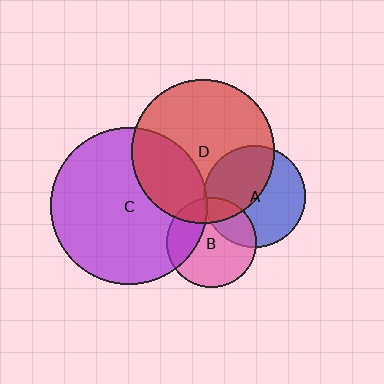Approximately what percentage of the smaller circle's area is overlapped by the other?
Approximately 30%.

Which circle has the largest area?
Circle C (purple).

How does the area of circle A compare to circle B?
Approximately 1.3 times.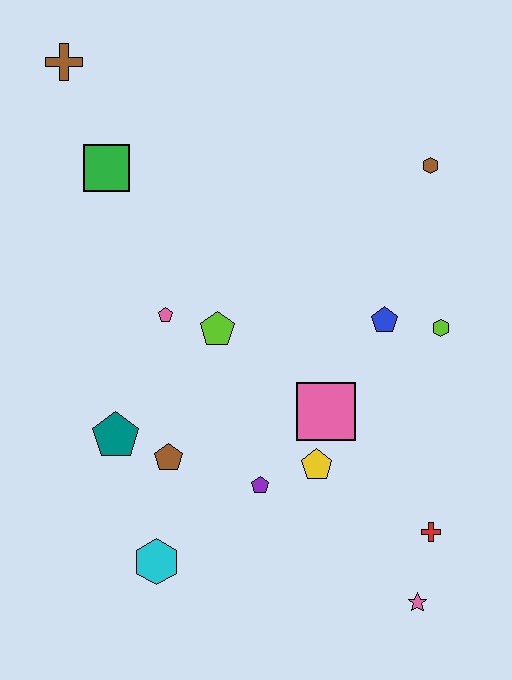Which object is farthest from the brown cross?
The pink star is farthest from the brown cross.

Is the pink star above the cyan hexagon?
No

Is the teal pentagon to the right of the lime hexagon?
No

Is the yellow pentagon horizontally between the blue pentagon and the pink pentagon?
Yes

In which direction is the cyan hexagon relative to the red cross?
The cyan hexagon is to the left of the red cross.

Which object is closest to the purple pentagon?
The yellow pentagon is closest to the purple pentagon.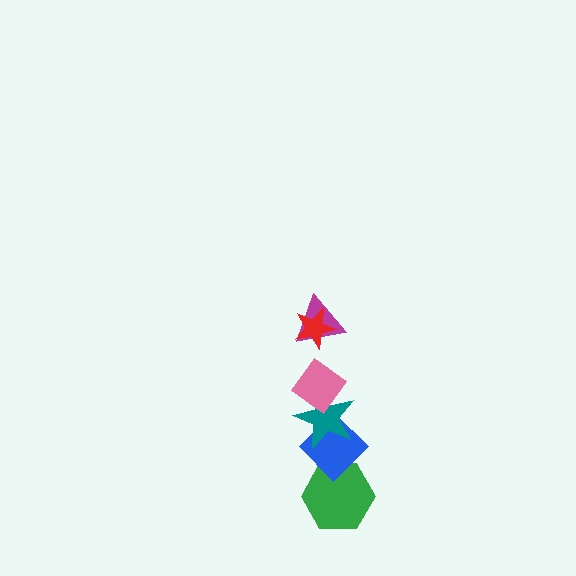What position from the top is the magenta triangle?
The magenta triangle is 2nd from the top.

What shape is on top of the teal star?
The pink diamond is on top of the teal star.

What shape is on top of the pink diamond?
The magenta triangle is on top of the pink diamond.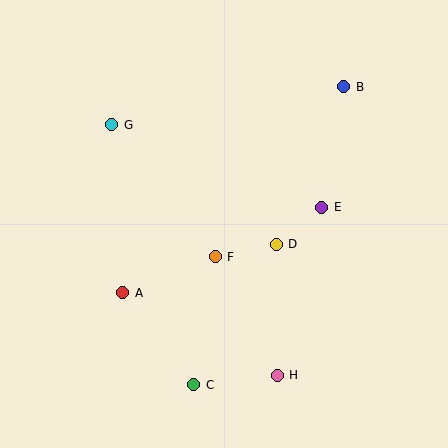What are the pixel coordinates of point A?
Point A is at (123, 293).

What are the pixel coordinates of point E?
Point E is at (322, 207).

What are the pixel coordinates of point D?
Point D is at (276, 244).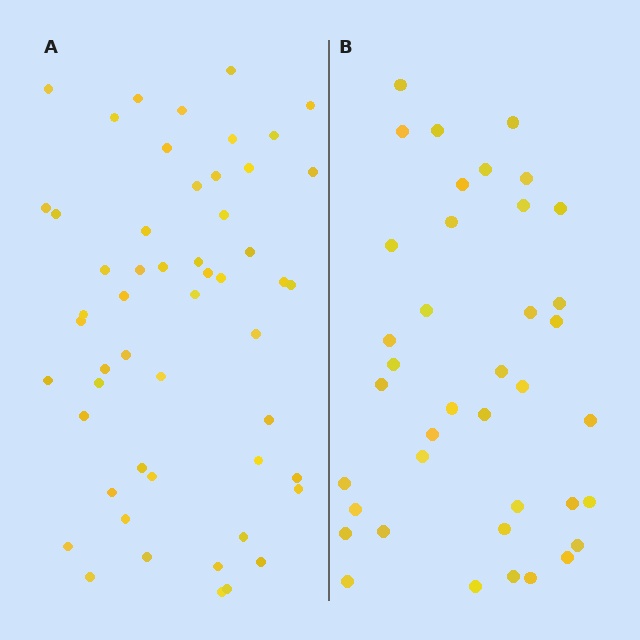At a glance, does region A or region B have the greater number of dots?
Region A (the left region) has more dots.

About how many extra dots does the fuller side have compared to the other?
Region A has approximately 15 more dots than region B.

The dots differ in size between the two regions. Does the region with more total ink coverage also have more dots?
No. Region B has more total ink coverage because its dots are larger, but region A actually contains more individual dots. Total area can be misleading — the number of items is what matters here.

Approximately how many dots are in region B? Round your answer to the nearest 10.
About 40 dots. (The exact count is 39, which rounds to 40.)